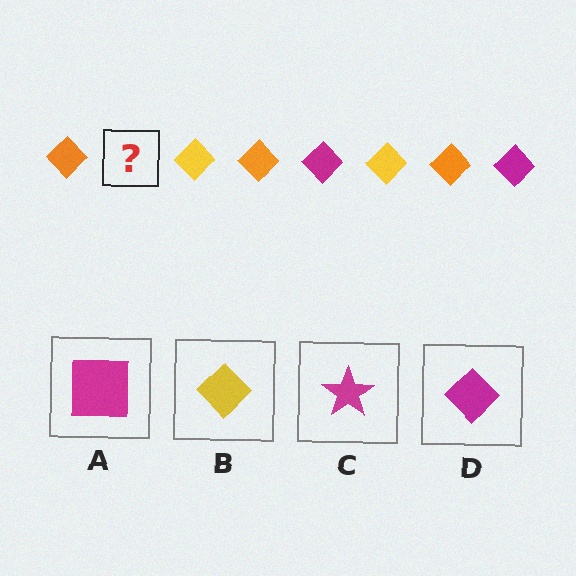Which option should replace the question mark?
Option D.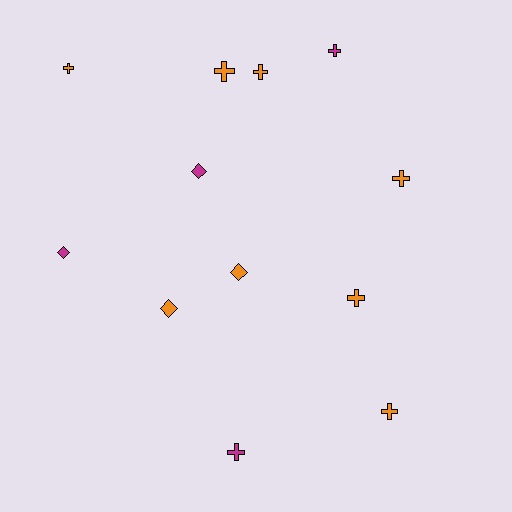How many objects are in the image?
There are 12 objects.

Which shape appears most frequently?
Cross, with 8 objects.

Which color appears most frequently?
Orange, with 8 objects.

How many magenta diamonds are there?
There are 2 magenta diamonds.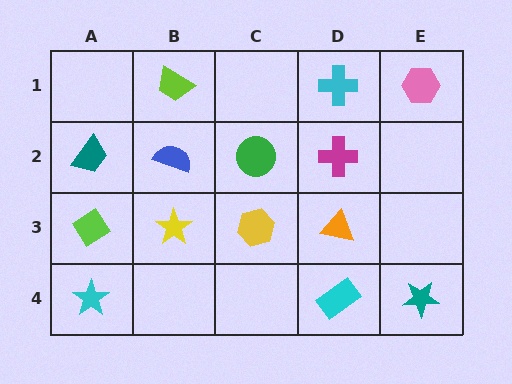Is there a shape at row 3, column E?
No, that cell is empty.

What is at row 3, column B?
A yellow star.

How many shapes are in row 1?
3 shapes.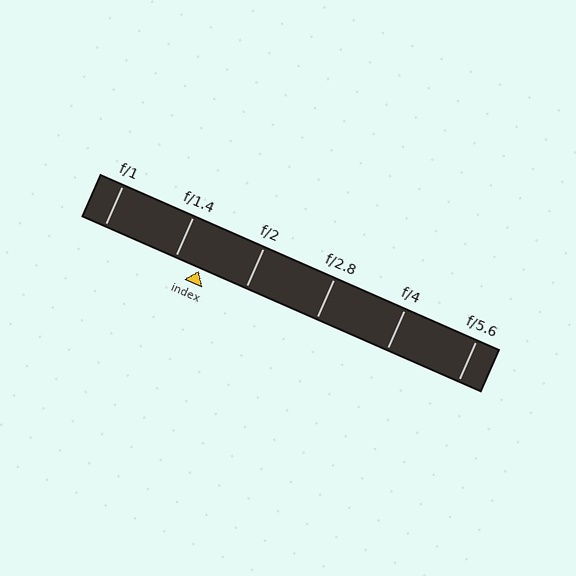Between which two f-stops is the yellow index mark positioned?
The index mark is between f/1.4 and f/2.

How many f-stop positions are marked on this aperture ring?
There are 6 f-stop positions marked.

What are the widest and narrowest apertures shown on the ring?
The widest aperture shown is f/1 and the narrowest is f/5.6.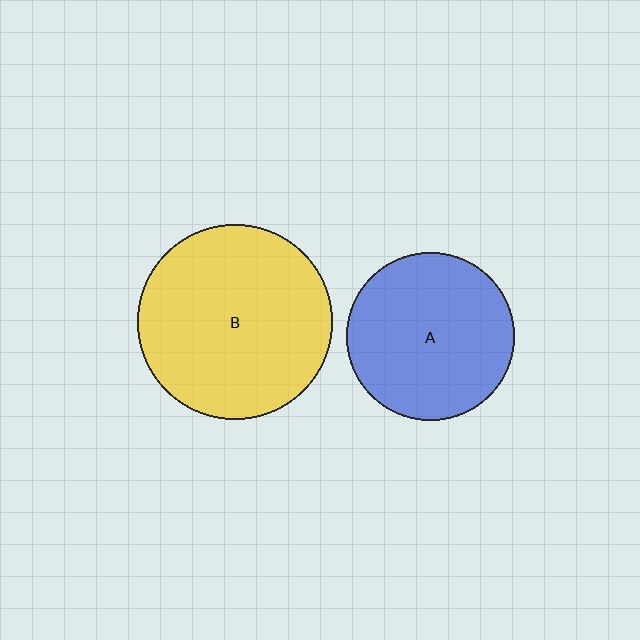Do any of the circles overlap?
No, none of the circles overlap.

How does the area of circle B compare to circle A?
Approximately 1.4 times.